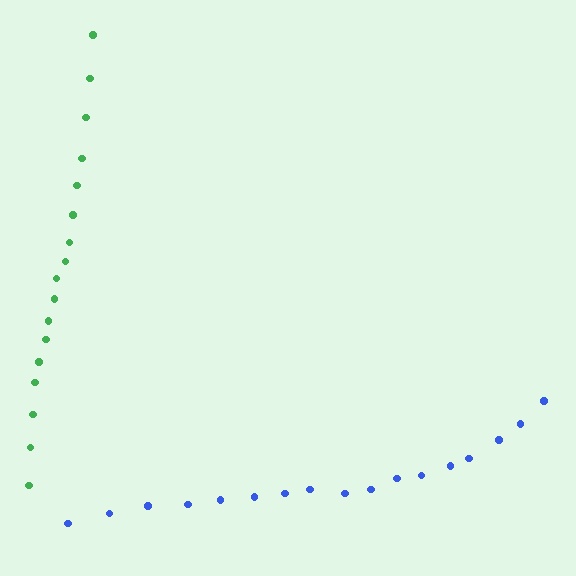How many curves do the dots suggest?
There are 2 distinct paths.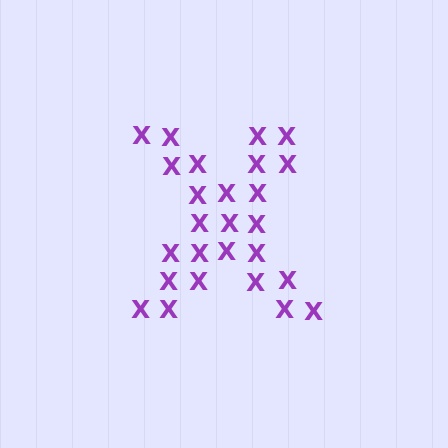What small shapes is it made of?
It is made of small letter X's.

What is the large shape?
The large shape is the letter X.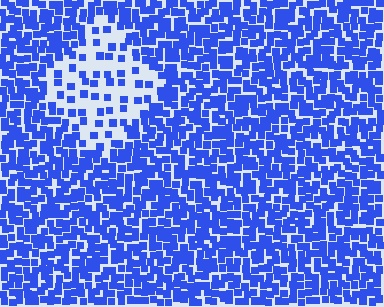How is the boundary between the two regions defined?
The boundary is defined by a change in element density (approximately 2.8x ratio). All elements are the same color, size, and shape.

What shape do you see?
I see a diamond.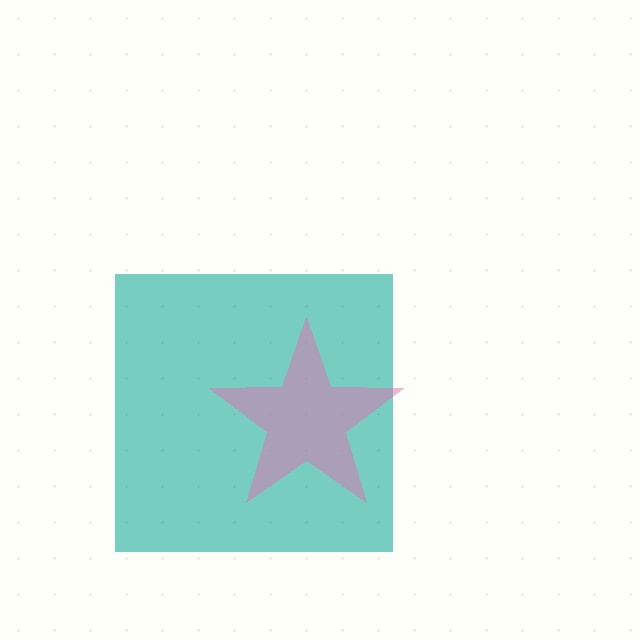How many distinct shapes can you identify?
There are 2 distinct shapes: a teal square, a pink star.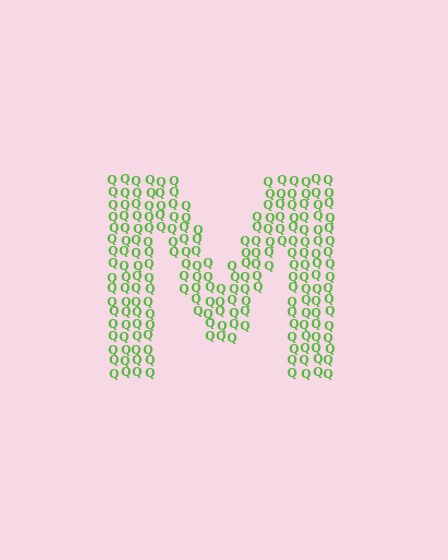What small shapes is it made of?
It is made of small letter Q's.